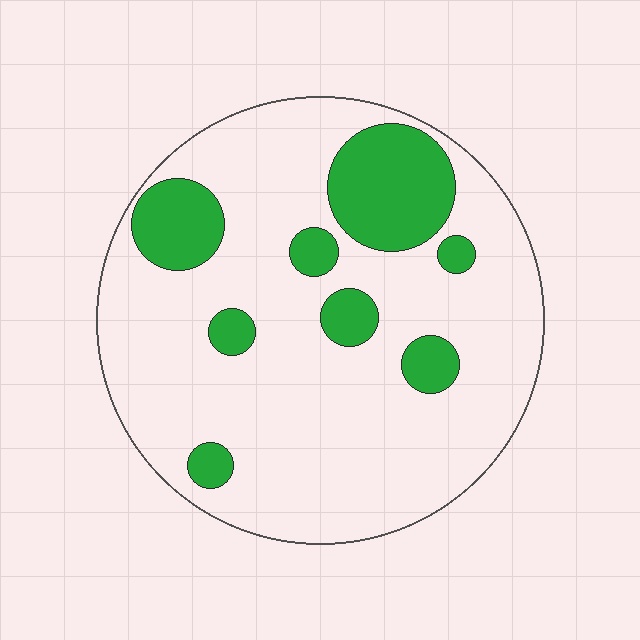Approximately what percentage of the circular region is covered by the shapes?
Approximately 20%.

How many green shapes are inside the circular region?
8.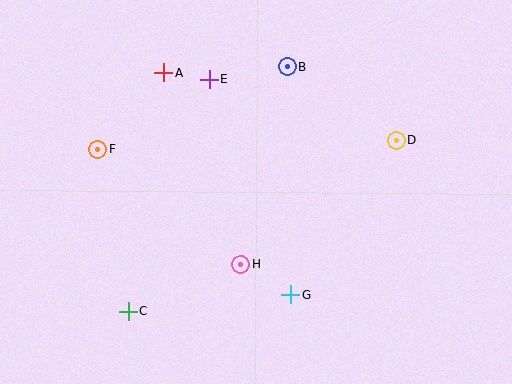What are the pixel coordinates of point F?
Point F is at (98, 149).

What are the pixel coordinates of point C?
Point C is at (128, 311).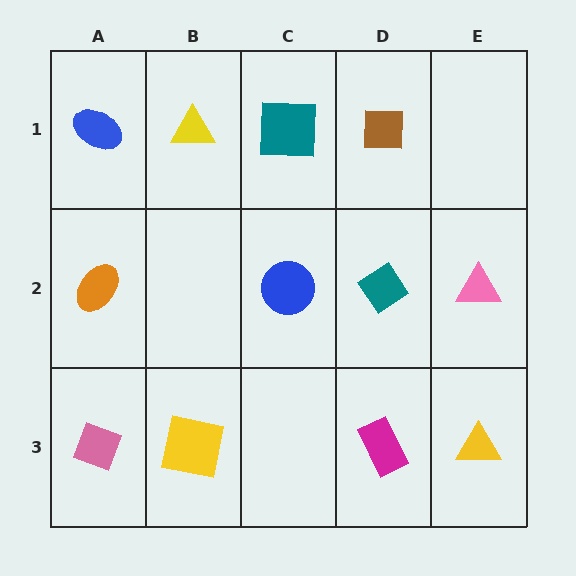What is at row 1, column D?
A brown square.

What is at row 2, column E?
A pink triangle.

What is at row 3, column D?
A magenta rectangle.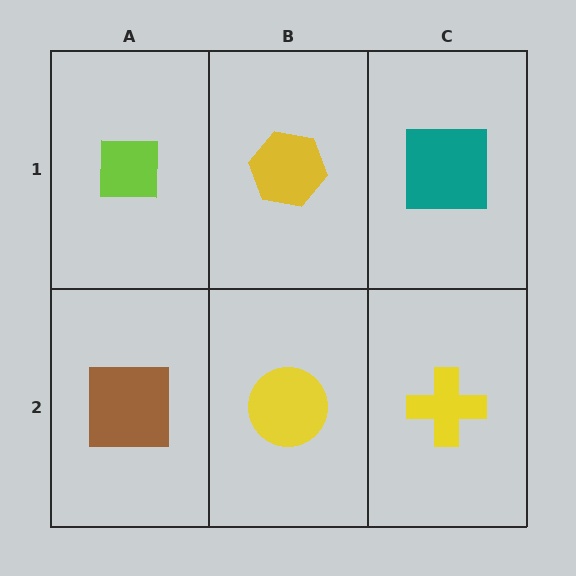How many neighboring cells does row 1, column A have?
2.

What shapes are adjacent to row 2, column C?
A teal square (row 1, column C), a yellow circle (row 2, column B).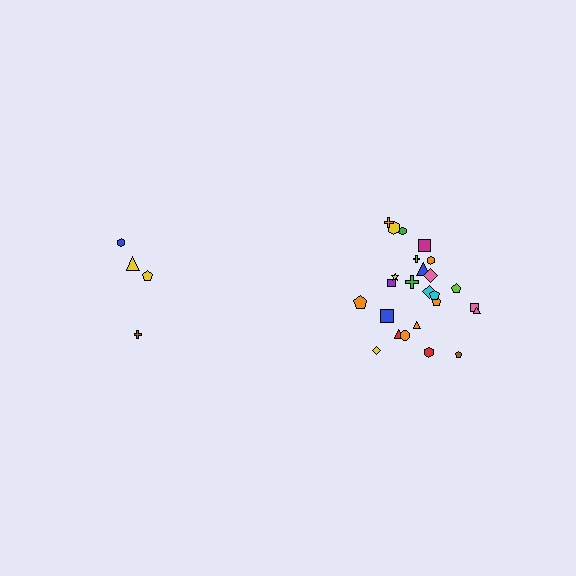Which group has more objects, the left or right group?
The right group.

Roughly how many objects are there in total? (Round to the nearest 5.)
Roughly 30 objects in total.